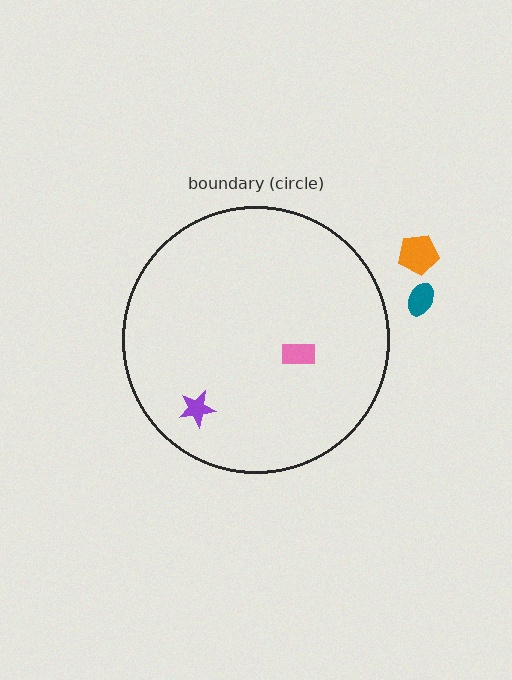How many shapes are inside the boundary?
2 inside, 2 outside.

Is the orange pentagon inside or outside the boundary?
Outside.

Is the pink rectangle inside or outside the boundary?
Inside.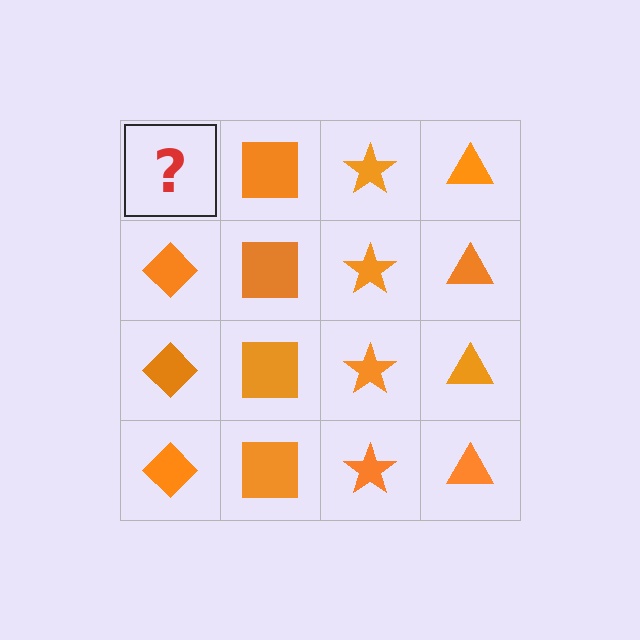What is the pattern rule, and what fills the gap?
The rule is that each column has a consistent shape. The gap should be filled with an orange diamond.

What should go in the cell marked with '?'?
The missing cell should contain an orange diamond.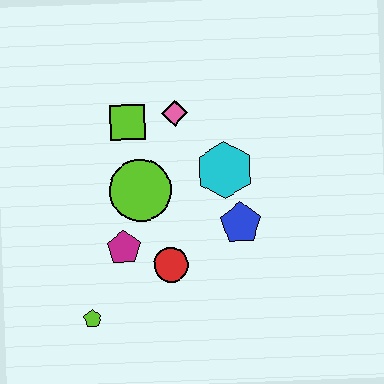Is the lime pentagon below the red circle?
Yes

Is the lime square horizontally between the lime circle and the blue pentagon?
No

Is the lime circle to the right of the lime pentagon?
Yes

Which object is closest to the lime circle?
The magenta pentagon is closest to the lime circle.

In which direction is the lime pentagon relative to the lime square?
The lime pentagon is below the lime square.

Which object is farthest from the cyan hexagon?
The lime pentagon is farthest from the cyan hexagon.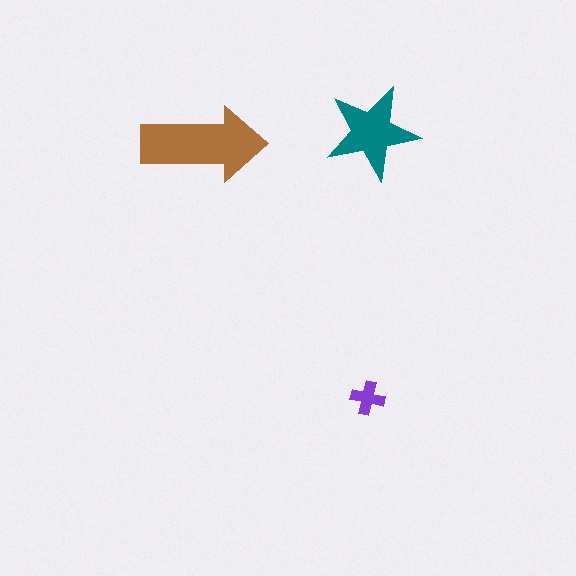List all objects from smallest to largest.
The purple cross, the teal star, the brown arrow.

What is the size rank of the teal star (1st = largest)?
2nd.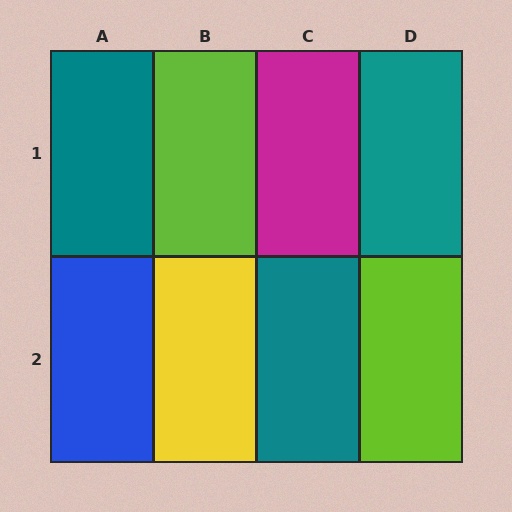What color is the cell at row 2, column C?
Teal.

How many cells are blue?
1 cell is blue.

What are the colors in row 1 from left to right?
Teal, lime, magenta, teal.